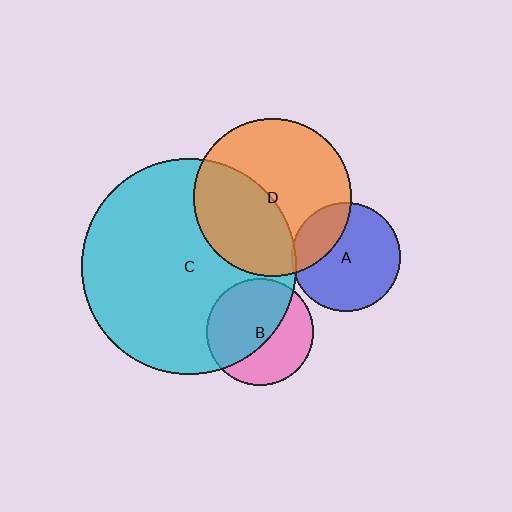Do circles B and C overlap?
Yes.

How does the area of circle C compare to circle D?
Approximately 1.9 times.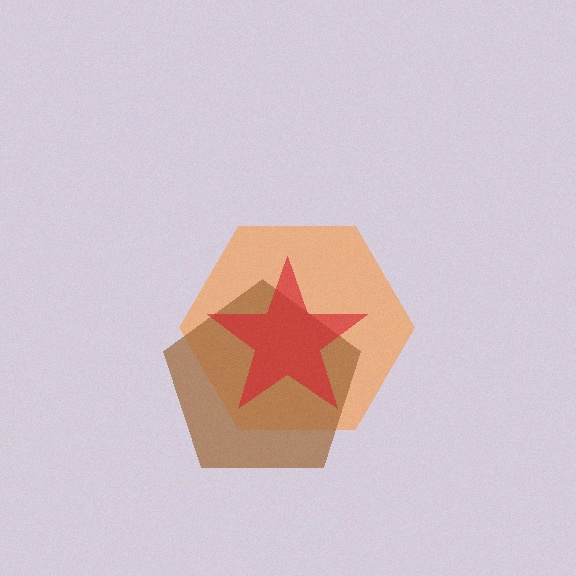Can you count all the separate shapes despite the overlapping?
Yes, there are 3 separate shapes.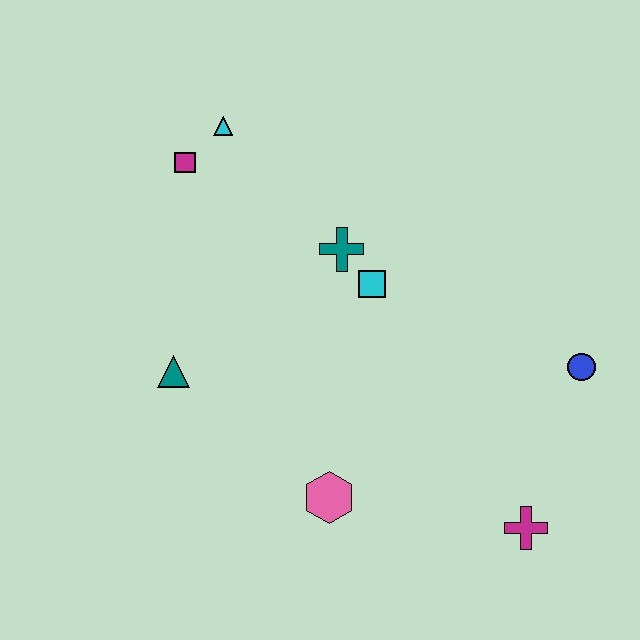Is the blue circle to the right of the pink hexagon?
Yes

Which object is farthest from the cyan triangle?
The magenta cross is farthest from the cyan triangle.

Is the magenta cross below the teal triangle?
Yes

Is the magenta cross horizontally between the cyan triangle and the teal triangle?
No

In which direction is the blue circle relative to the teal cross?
The blue circle is to the right of the teal cross.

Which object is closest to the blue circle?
The magenta cross is closest to the blue circle.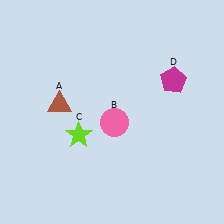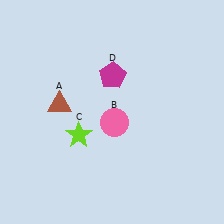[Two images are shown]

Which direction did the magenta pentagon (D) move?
The magenta pentagon (D) moved left.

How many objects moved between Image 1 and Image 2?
1 object moved between the two images.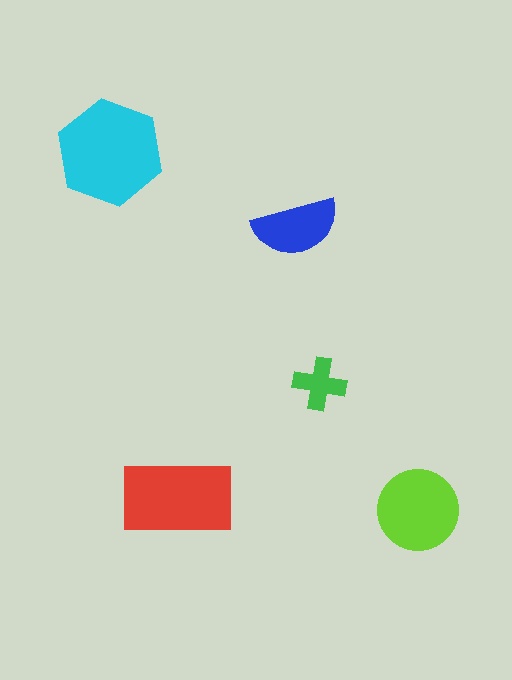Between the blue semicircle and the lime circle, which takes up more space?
The lime circle.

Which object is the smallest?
The green cross.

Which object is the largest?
The cyan hexagon.